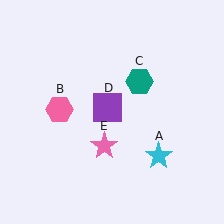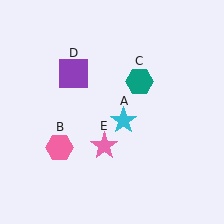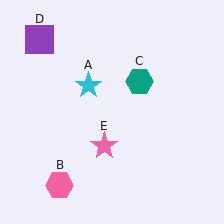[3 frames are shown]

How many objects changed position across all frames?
3 objects changed position: cyan star (object A), pink hexagon (object B), purple square (object D).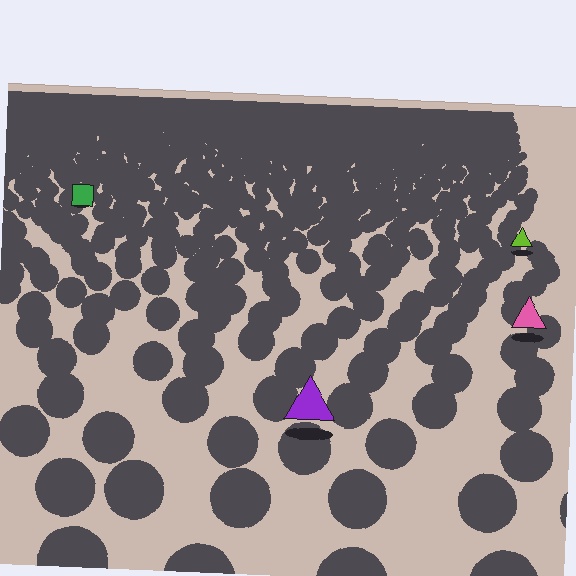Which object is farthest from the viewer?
The green square is farthest from the viewer. It appears smaller and the ground texture around it is denser.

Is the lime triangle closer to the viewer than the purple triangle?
No. The purple triangle is closer — you can tell from the texture gradient: the ground texture is coarser near it.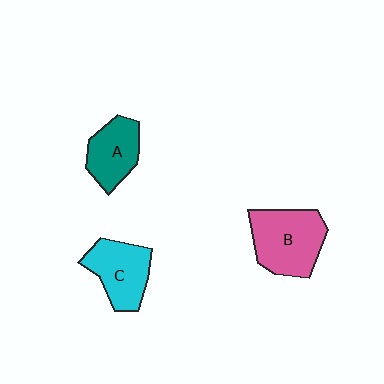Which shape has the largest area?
Shape B (pink).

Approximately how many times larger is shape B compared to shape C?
Approximately 1.3 times.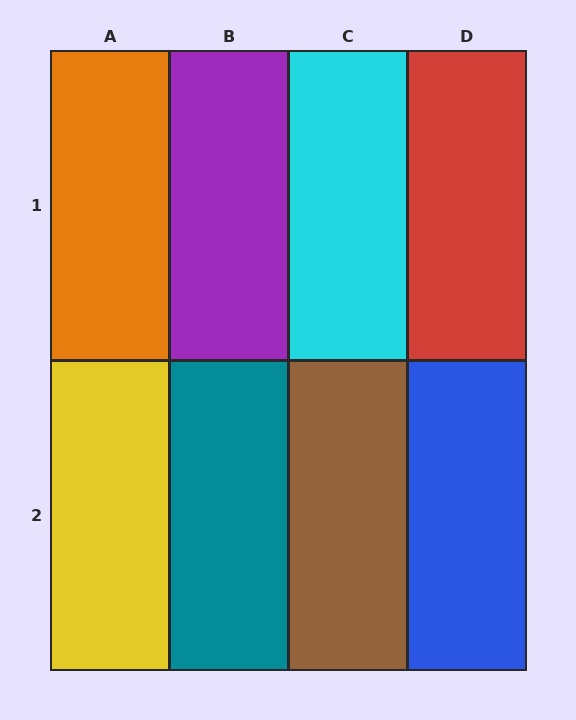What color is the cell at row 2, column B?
Teal.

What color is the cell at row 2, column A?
Yellow.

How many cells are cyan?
1 cell is cyan.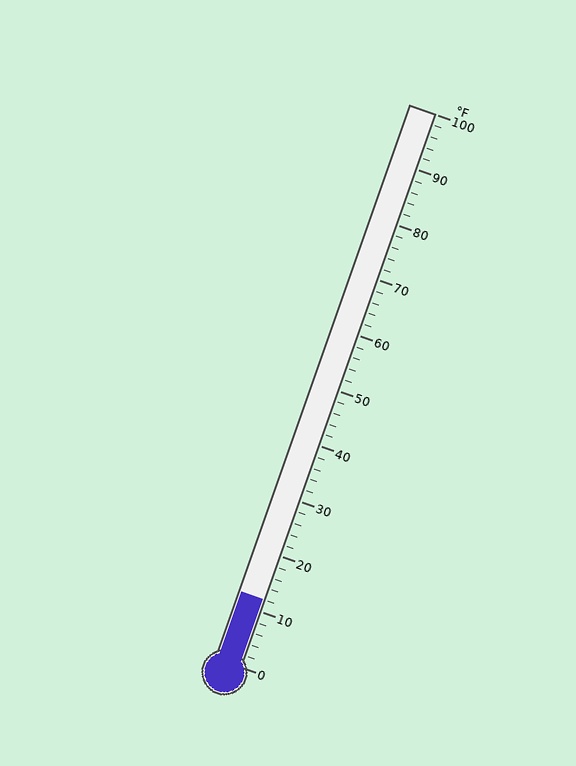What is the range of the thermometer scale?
The thermometer scale ranges from 0°F to 100°F.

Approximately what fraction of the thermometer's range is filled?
The thermometer is filled to approximately 10% of its range.